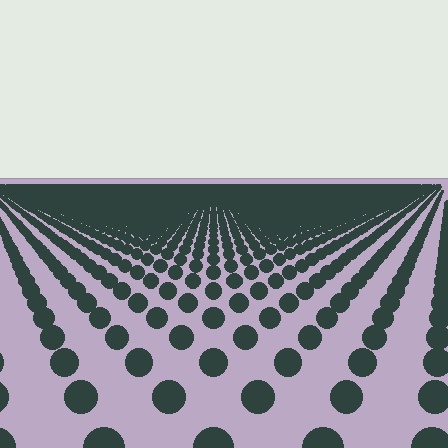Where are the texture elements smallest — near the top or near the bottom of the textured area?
Near the top.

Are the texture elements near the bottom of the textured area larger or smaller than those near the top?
Larger. Near the bottom, elements are closer to the viewer and appear at a bigger on-screen size.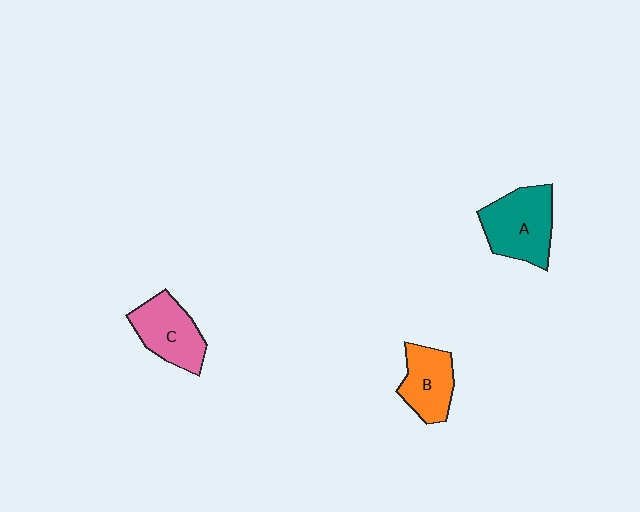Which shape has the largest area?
Shape A (teal).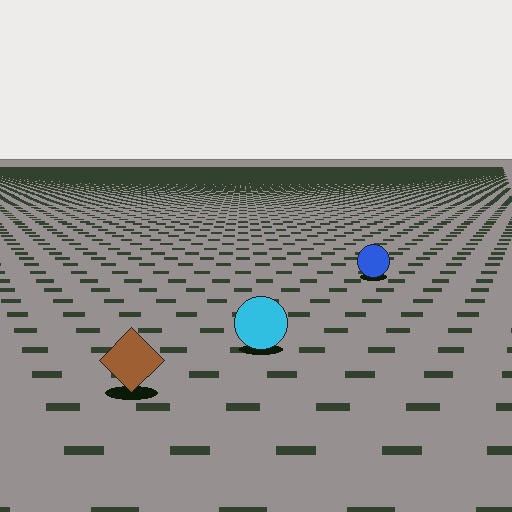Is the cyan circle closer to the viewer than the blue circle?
Yes. The cyan circle is closer — you can tell from the texture gradient: the ground texture is coarser near it.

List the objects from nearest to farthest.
From nearest to farthest: the brown diamond, the cyan circle, the blue circle.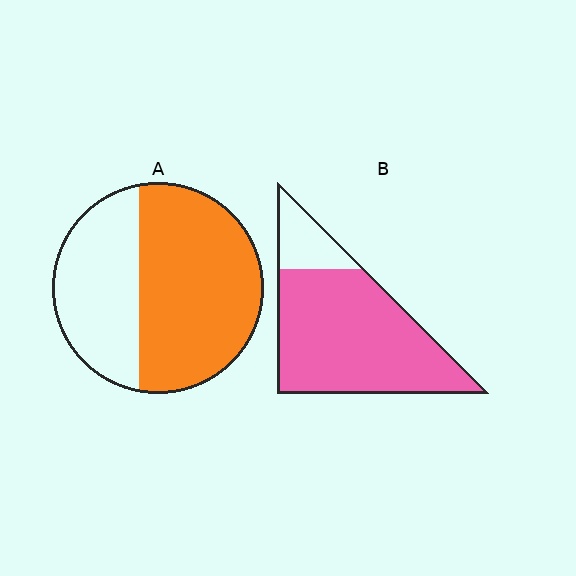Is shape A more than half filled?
Yes.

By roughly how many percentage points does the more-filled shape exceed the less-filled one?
By roughly 20 percentage points (B over A).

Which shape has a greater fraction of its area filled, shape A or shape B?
Shape B.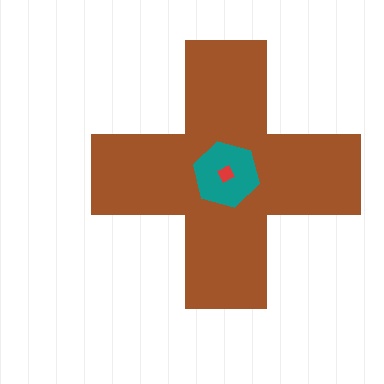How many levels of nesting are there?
3.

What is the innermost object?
The red diamond.